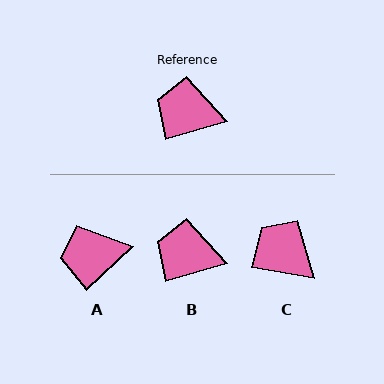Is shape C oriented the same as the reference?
No, it is off by about 26 degrees.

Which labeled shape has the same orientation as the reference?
B.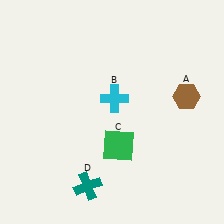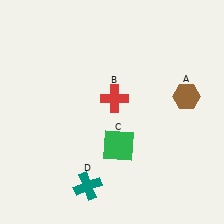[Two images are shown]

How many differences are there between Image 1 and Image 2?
There is 1 difference between the two images.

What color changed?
The cross (B) changed from cyan in Image 1 to red in Image 2.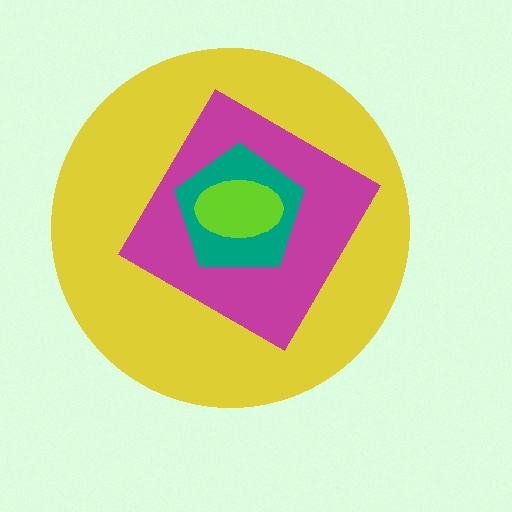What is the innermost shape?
The lime ellipse.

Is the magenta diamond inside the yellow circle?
Yes.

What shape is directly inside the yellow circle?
The magenta diamond.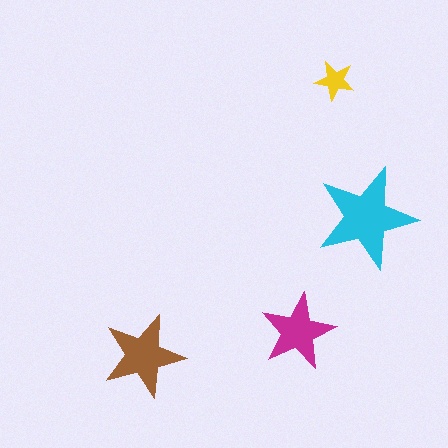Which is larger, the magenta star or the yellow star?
The magenta one.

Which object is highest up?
The yellow star is topmost.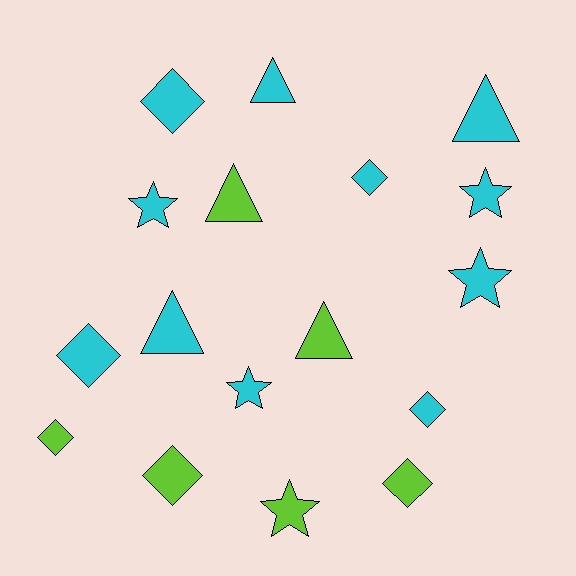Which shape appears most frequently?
Diamond, with 7 objects.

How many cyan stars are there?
There are 4 cyan stars.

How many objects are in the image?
There are 17 objects.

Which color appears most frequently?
Cyan, with 11 objects.